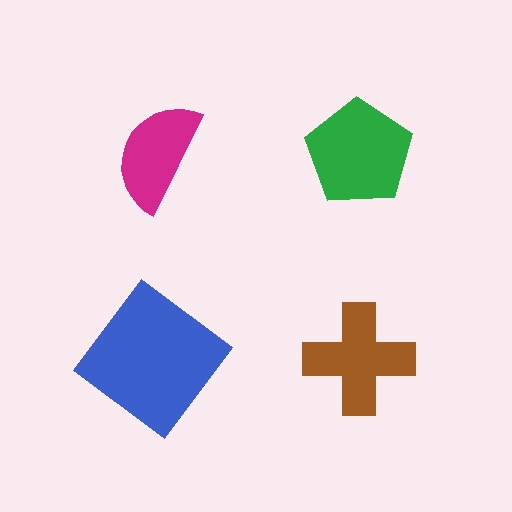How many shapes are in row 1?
2 shapes.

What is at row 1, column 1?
A magenta semicircle.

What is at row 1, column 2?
A green pentagon.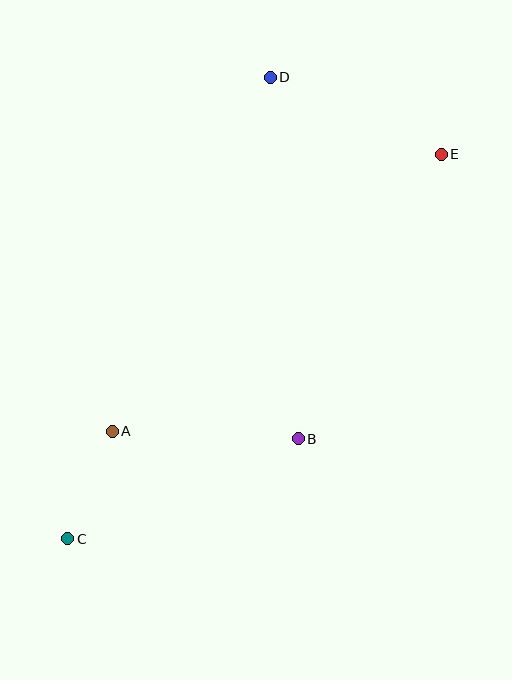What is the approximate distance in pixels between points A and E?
The distance between A and E is approximately 430 pixels.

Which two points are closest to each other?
Points A and C are closest to each other.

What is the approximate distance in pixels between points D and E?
The distance between D and E is approximately 187 pixels.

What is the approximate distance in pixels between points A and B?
The distance between A and B is approximately 186 pixels.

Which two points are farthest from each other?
Points C and E are farthest from each other.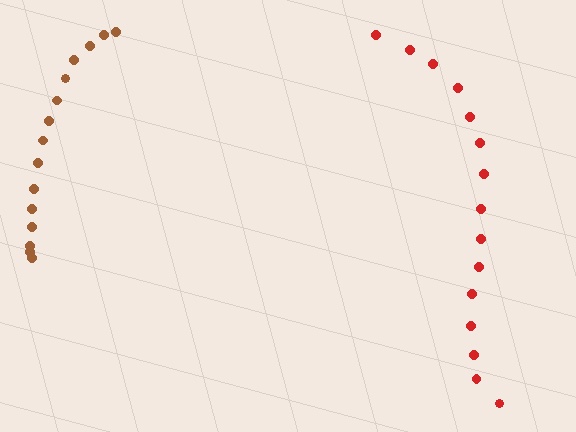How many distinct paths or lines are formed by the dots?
There are 2 distinct paths.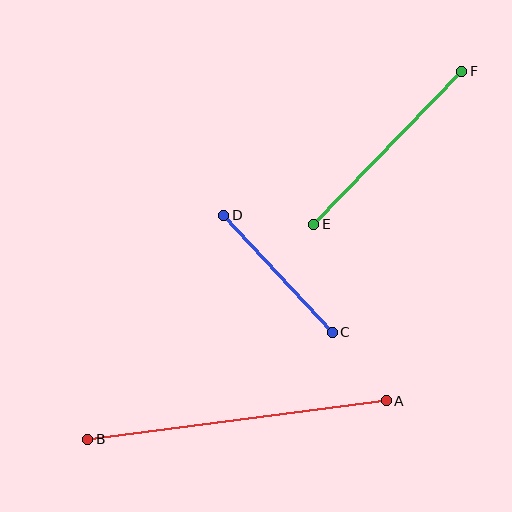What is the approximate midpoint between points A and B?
The midpoint is at approximately (237, 420) pixels.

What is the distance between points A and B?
The distance is approximately 301 pixels.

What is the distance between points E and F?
The distance is approximately 213 pixels.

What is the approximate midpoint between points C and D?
The midpoint is at approximately (278, 274) pixels.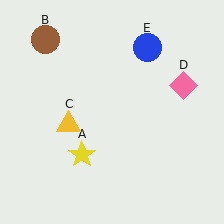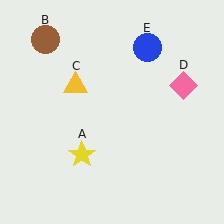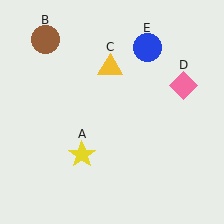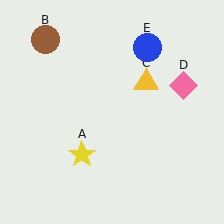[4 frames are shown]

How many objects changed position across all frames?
1 object changed position: yellow triangle (object C).